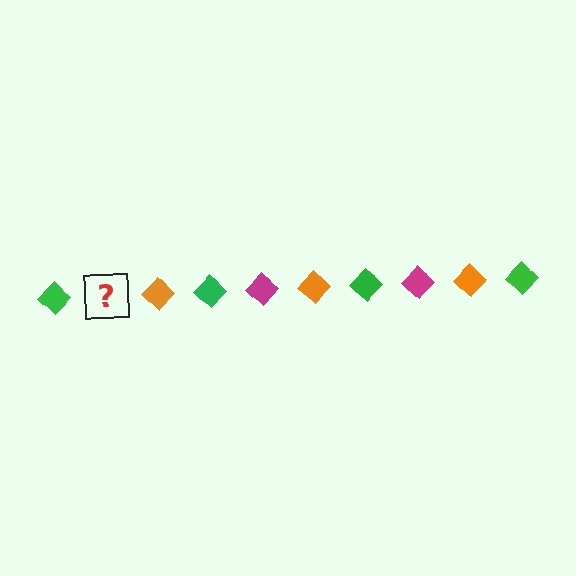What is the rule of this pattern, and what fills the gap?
The rule is that the pattern cycles through green, magenta, orange diamonds. The gap should be filled with a magenta diamond.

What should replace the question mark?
The question mark should be replaced with a magenta diamond.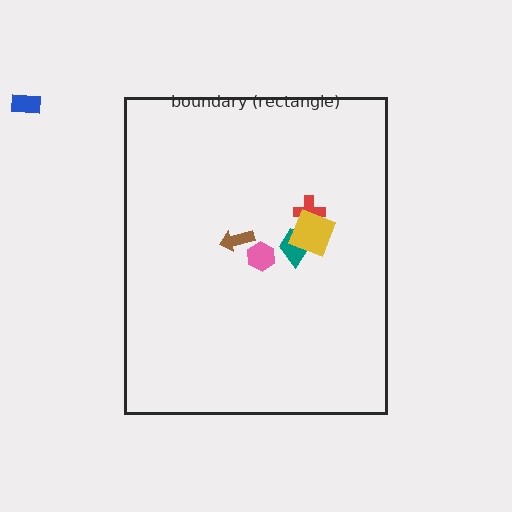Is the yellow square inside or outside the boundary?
Inside.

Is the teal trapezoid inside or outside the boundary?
Inside.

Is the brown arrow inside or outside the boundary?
Inside.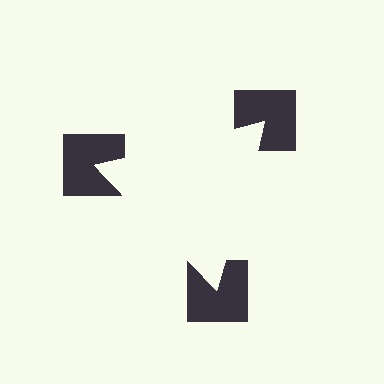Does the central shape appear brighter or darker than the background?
It typically appears slightly brighter than the background, even though no actual brightness change is drawn.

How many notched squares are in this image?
There are 3 — one at each vertex of the illusory triangle.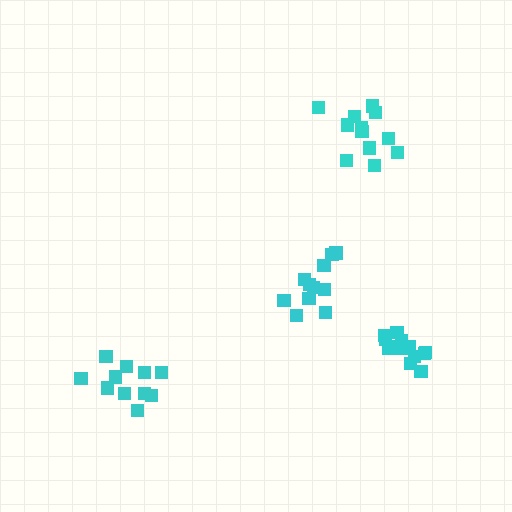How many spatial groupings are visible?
There are 4 spatial groupings.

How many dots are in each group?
Group 1: 14 dots, Group 2: 11 dots, Group 3: 12 dots, Group 4: 11 dots (48 total).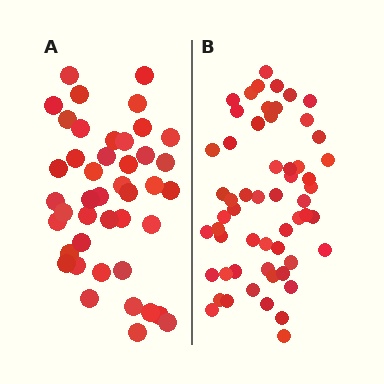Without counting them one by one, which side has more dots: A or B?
Region B (the right region) has more dots.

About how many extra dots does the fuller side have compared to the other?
Region B has approximately 15 more dots than region A.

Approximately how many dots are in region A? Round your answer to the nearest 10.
About 40 dots. (The exact count is 43, which rounds to 40.)